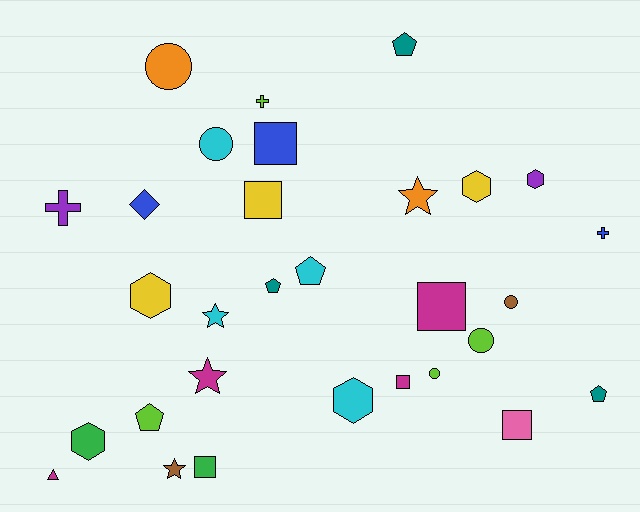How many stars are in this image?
There are 4 stars.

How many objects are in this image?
There are 30 objects.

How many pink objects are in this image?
There is 1 pink object.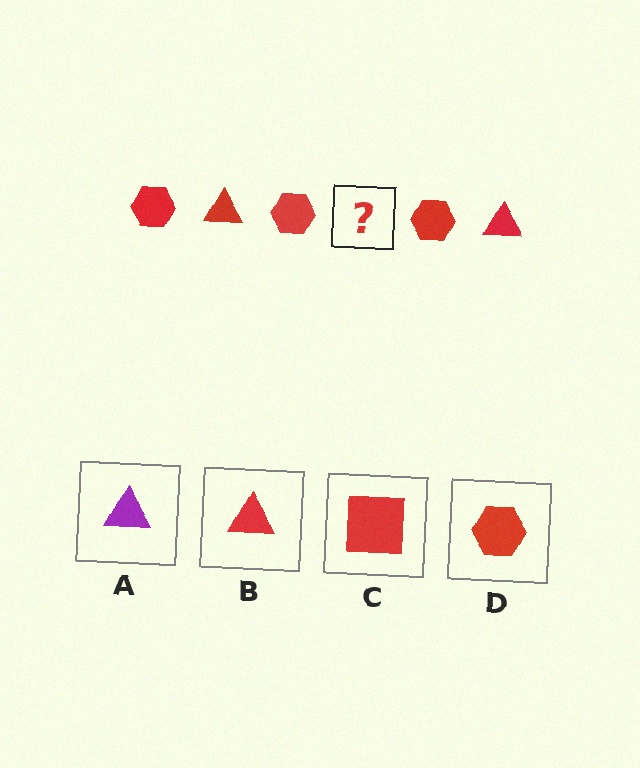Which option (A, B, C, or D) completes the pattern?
B.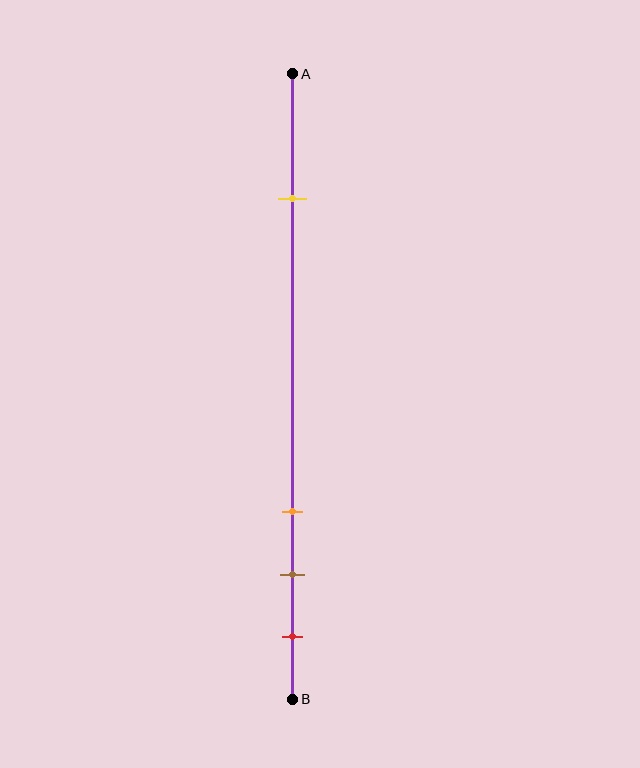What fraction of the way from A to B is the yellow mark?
The yellow mark is approximately 20% (0.2) of the way from A to B.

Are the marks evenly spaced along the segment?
No, the marks are not evenly spaced.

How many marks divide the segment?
There are 4 marks dividing the segment.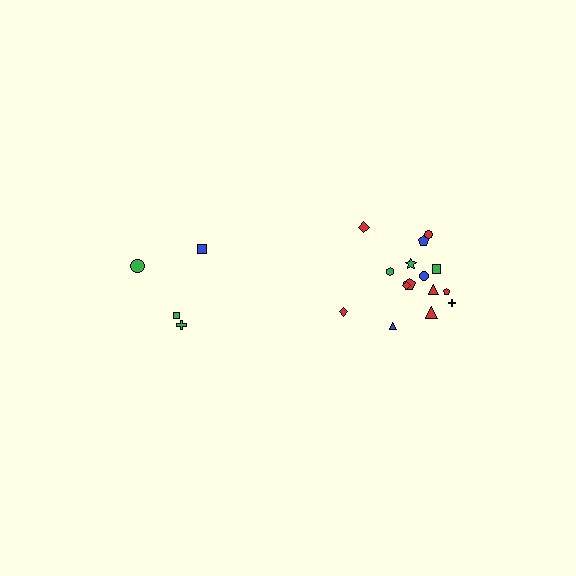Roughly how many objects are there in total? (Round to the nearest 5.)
Roughly 20 objects in total.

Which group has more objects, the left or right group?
The right group.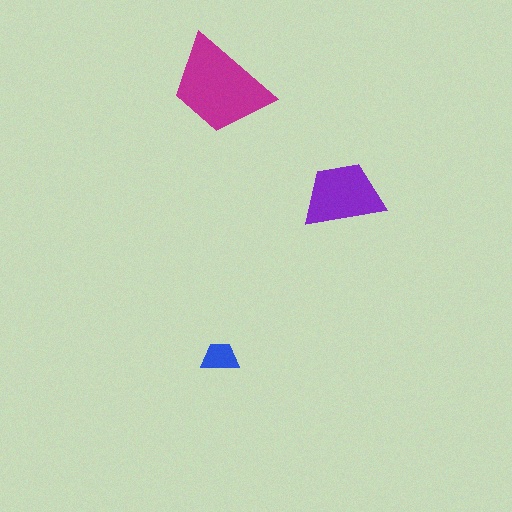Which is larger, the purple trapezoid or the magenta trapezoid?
The magenta one.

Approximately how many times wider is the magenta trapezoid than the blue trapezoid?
About 3 times wider.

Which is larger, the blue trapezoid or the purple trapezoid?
The purple one.